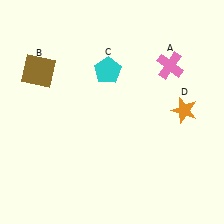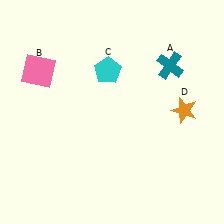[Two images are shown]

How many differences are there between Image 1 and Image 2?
There are 2 differences between the two images.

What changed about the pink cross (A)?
In Image 1, A is pink. In Image 2, it changed to teal.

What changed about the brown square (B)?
In Image 1, B is brown. In Image 2, it changed to pink.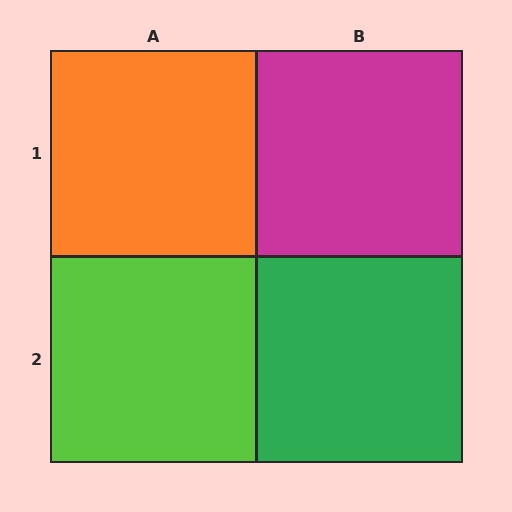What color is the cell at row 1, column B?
Magenta.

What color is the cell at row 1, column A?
Orange.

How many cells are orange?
1 cell is orange.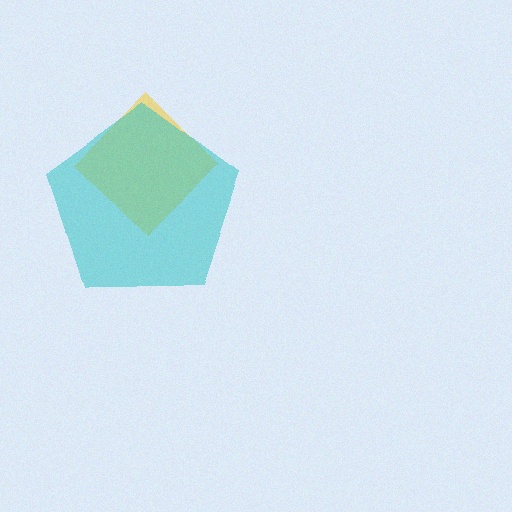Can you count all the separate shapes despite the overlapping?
Yes, there are 2 separate shapes.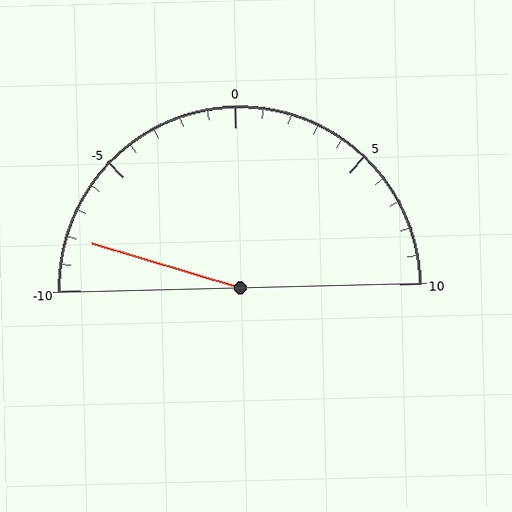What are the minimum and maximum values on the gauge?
The gauge ranges from -10 to 10.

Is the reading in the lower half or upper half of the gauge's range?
The reading is in the lower half of the range (-10 to 10).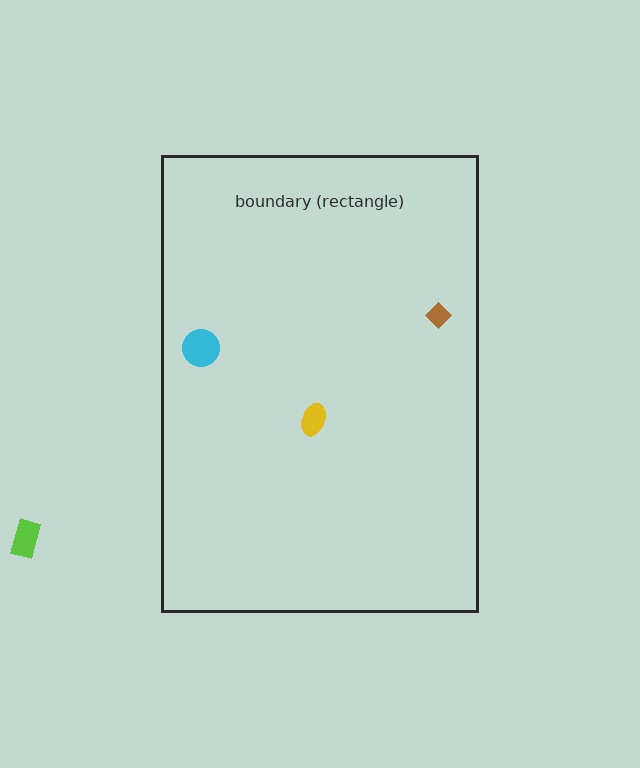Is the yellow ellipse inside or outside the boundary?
Inside.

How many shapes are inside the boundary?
3 inside, 1 outside.